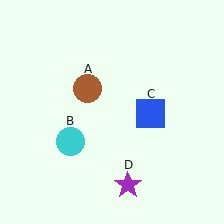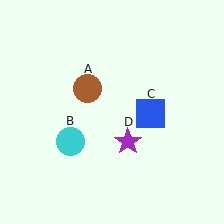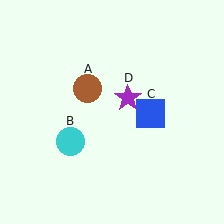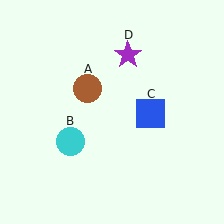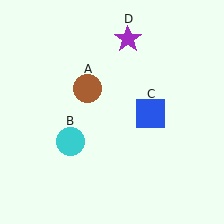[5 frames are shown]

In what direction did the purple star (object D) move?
The purple star (object D) moved up.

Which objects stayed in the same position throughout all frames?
Brown circle (object A) and cyan circle (object B) and blue square (object C) remained stationary.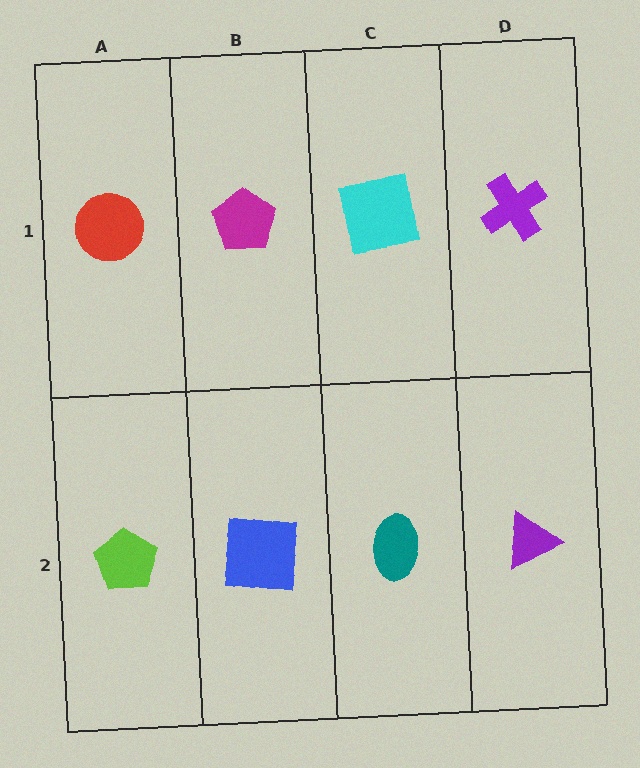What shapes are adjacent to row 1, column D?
A purple triangle (row 2, column D), a cyan square (row 1, column C).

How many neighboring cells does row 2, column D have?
2.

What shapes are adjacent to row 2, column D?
A purple cross (row 1, column D), a teal ellipse (row 2, column C).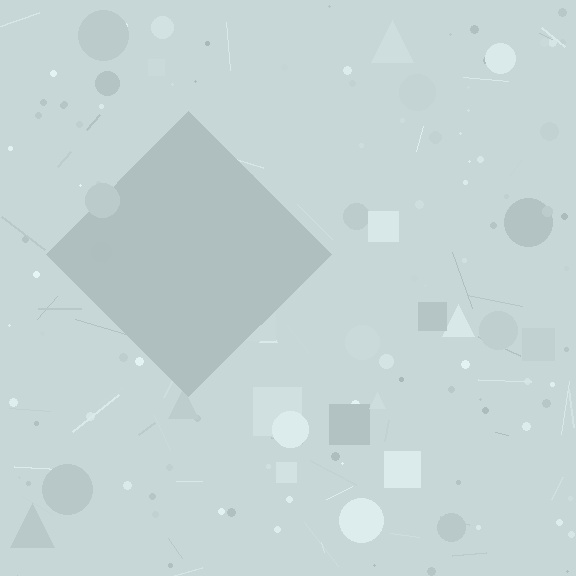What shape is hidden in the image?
A diamond is hidden in the image.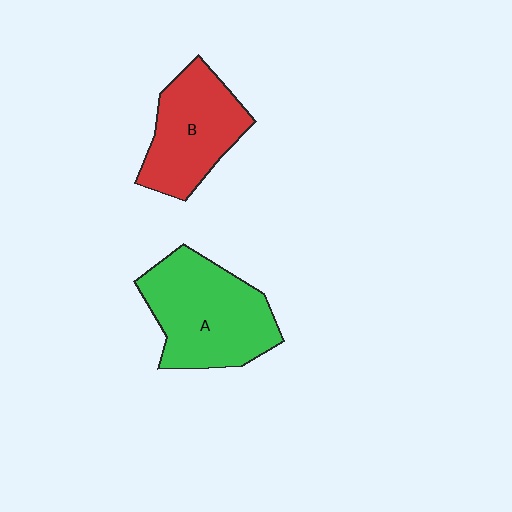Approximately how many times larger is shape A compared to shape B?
Approximately 1.3 times.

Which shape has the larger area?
Shape A (green).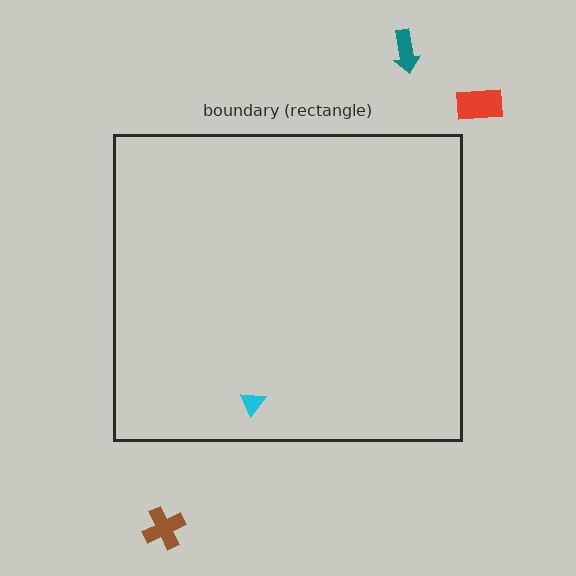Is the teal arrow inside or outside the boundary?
Outside.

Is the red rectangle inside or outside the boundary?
Outside.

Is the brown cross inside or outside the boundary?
Outside.